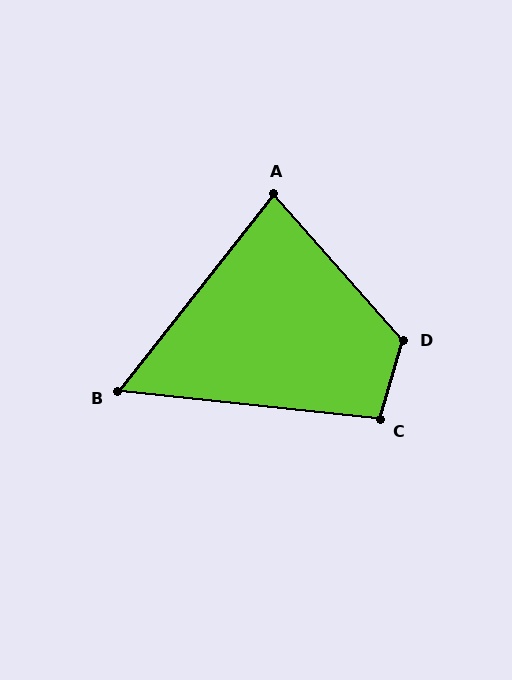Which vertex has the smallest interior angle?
B, at approximately 58 degrees.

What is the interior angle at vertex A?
Approximately 80 degrees (acute).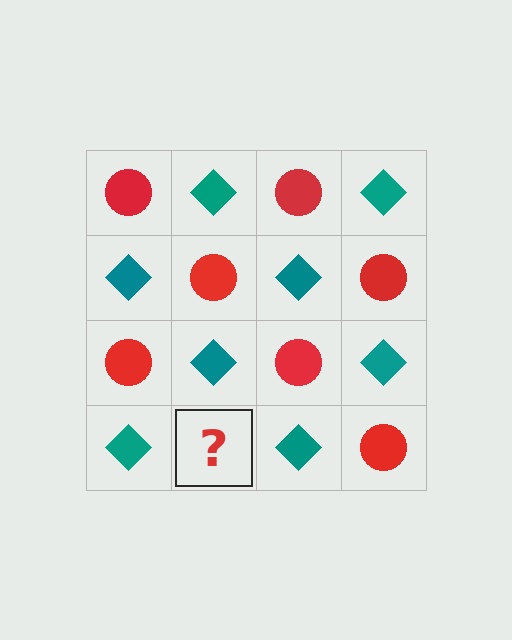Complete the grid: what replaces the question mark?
The question mark should be replaced with a red circle.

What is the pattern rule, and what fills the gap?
The rule is that it alternates red circle and teal diamond in a checkerboard pattern. The gap should be filled with a red circle.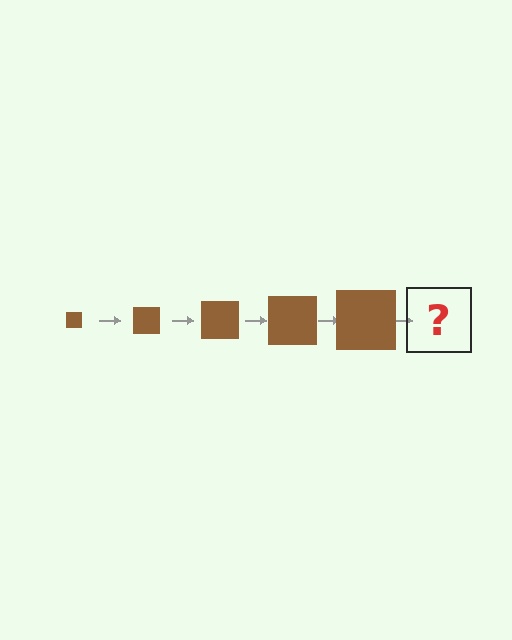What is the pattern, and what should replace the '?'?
The pattern is that the square gets progressively larger each step. The '?' should be a brown square, larger than the previous one.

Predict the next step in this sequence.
The next step is a brown square, larger than the previous one.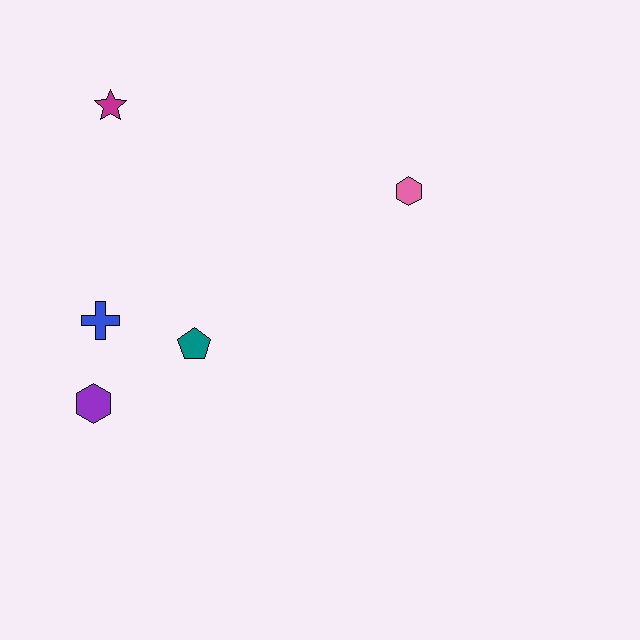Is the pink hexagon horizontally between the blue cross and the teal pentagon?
No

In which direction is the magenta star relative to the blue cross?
The magenta star is above the blue cross.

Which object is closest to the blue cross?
The purple hexagon is closest to the blue cross.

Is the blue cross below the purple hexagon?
No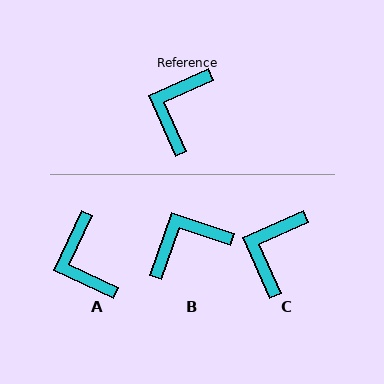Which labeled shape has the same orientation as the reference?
C.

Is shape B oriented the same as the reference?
No, it is off by about 43 degrees.